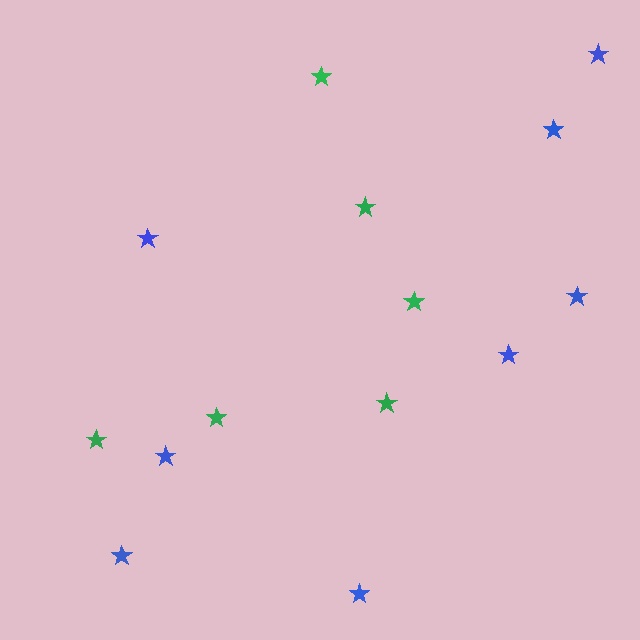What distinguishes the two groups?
There are 2 groups: one group of green stars (6) and one group of blue stars (8).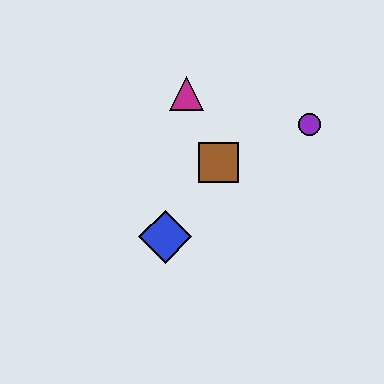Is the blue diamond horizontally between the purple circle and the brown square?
No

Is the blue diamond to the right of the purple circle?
No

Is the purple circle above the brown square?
Yes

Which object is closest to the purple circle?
The brown square is closest to the purple circle.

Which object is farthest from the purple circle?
The blue diamond is farthest from the purple circle.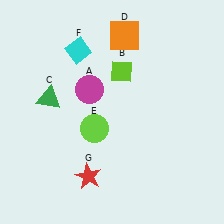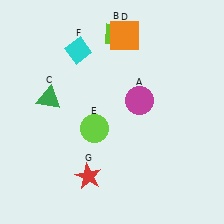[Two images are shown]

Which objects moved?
The objects that moved are: the magenta circle (A), the lime diamond (B).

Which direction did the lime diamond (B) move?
The lime diamond (B) moved up.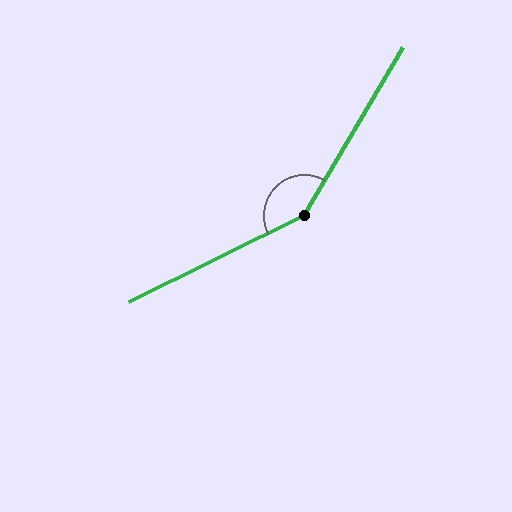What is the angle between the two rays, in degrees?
Approximately 147 degrees.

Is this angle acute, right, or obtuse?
It is obtuse.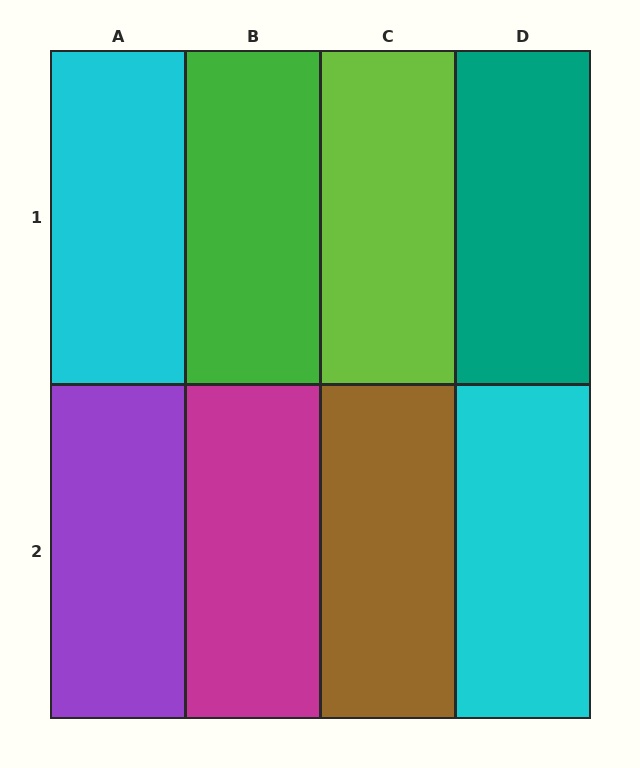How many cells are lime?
1 cell is lime.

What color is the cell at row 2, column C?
Brown.